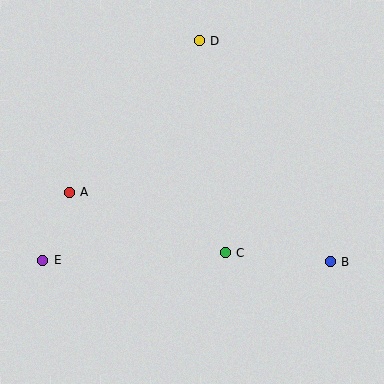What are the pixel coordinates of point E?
Point E is at (43, 260).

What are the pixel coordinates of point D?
Point D is at (199, 41).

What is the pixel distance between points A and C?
The distance between A and C is 168 pixels.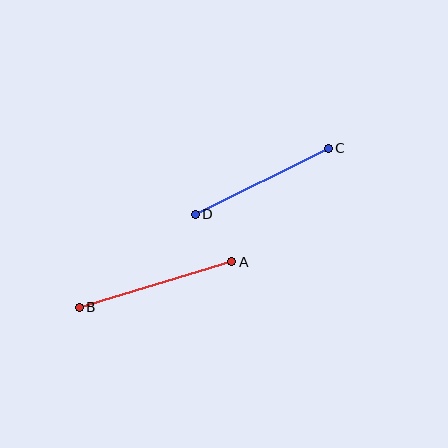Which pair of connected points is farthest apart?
Points A and B are farthest apart.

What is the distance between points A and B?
The distance is approximately 159 pixels.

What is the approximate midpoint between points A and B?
The midpoint is at approximately (156, 285) pixels.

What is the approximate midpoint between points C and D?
The midpoint is at approximately (262, 181) pixels.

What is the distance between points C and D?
The distance is approximately 148 pixels.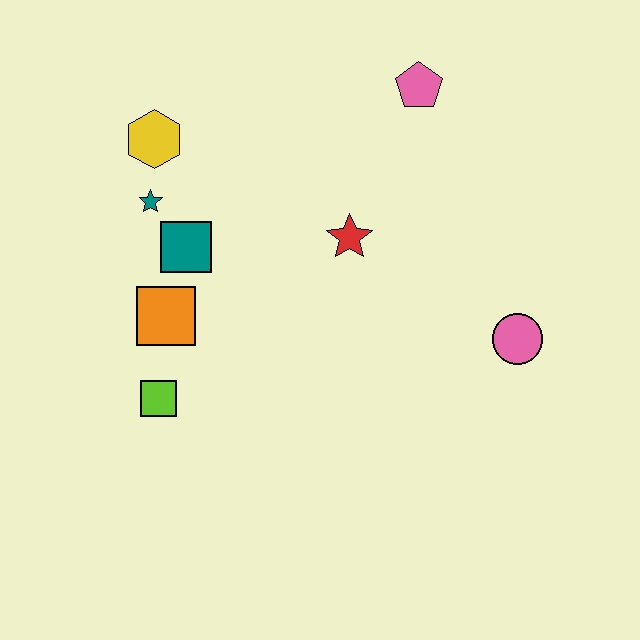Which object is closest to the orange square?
The teal square is closest to the orange square.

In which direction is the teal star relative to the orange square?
The teal star is above the orange square.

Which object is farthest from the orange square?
The pink circle is farthest from the orange square.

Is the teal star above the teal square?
Yes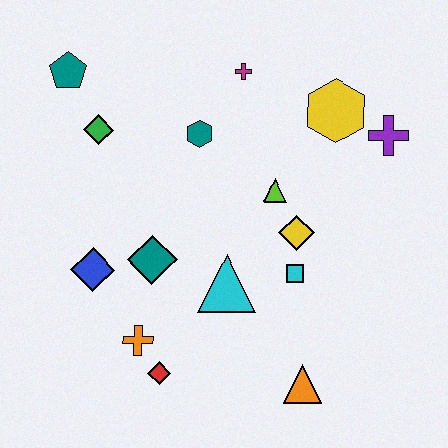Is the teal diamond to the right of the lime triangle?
No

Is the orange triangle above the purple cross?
No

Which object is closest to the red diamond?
The orange cross is closest to the red diamond.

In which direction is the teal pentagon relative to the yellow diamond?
The teal pentagon is to the left of the yellow diamond.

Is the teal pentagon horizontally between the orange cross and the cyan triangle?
No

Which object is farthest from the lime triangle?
The teal pentagon is farthest from the lime triangle.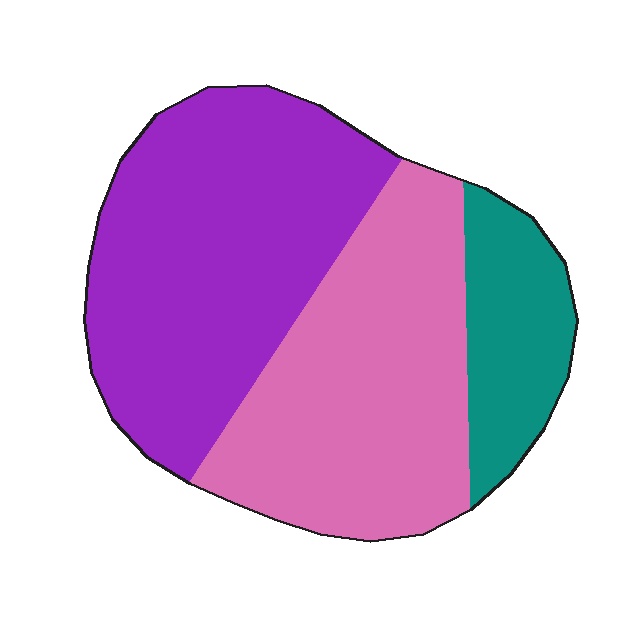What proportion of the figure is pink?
Pink takes up about two fifths (2/5) of the figure.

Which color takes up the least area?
Teal, at roughly 15%.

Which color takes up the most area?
Purple, at roughly 45%.